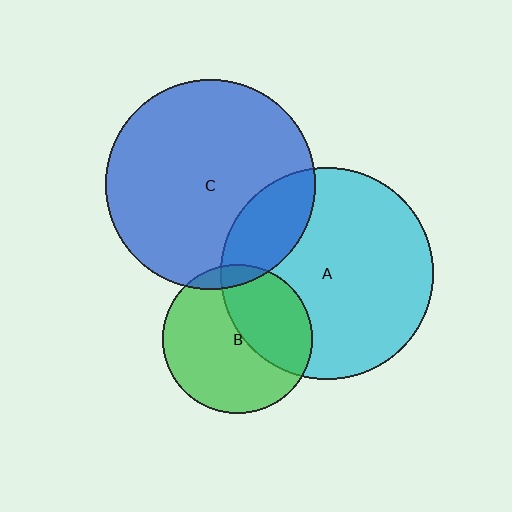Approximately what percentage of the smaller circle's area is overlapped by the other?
Approximately 40%.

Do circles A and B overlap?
Yes.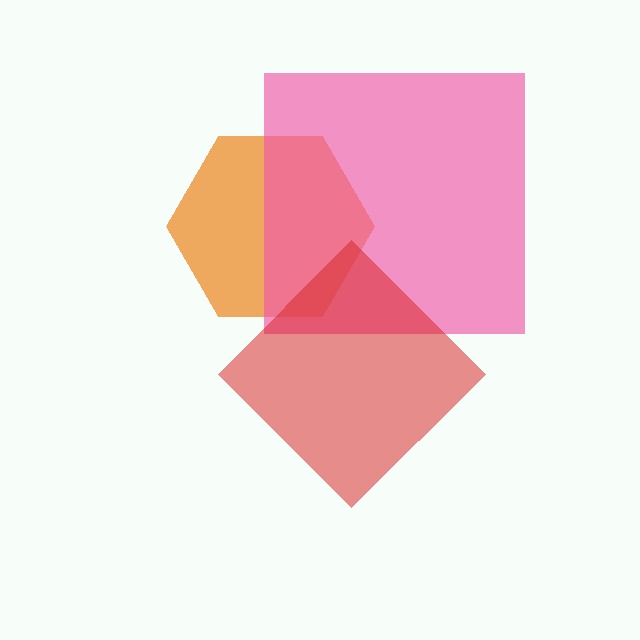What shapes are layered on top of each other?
The layered shapes are: an orange hexagon, a pink square, a red diamond.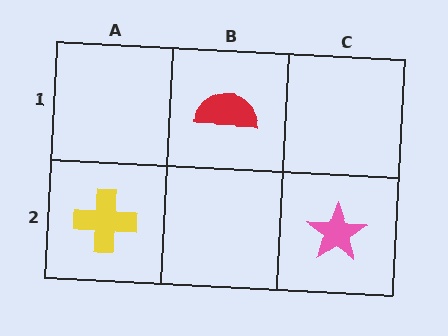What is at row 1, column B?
A red semicircle.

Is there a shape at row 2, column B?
No, that cell is empty.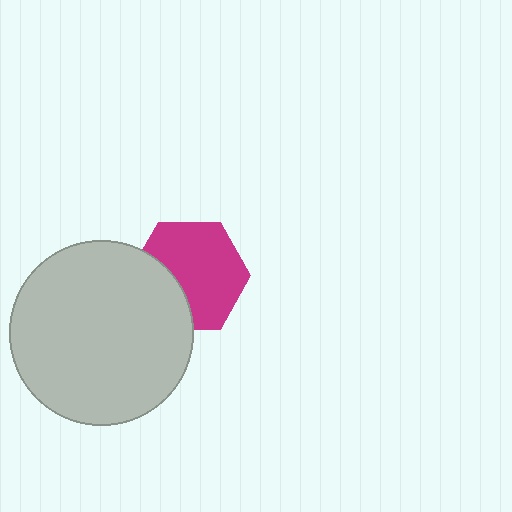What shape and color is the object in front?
The object in front is a light gray circle.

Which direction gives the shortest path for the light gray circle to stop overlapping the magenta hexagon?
Moving left gives the shortest separation.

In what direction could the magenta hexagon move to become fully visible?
The magenta hexagon could move right. That would shift it out from behind the light gray circle entirely.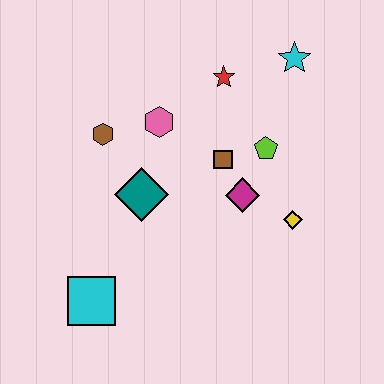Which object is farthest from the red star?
The cyan square is farthest from the red star.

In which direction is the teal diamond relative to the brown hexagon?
The teal diamond is below the brown hexagon.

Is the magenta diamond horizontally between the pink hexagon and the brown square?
No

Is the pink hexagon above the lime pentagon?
Yes